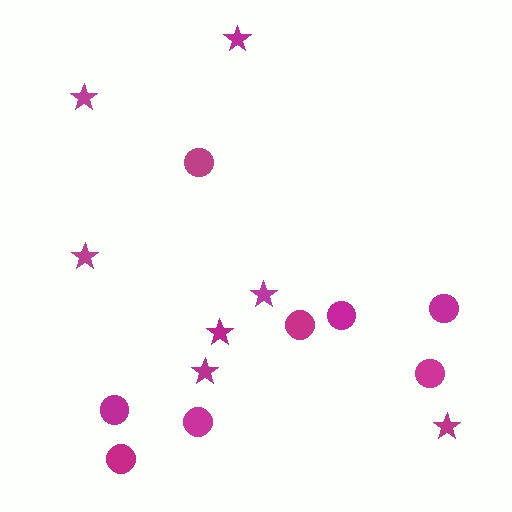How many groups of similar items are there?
There are 2 groups: one group of circles (8) and one group of stars (7).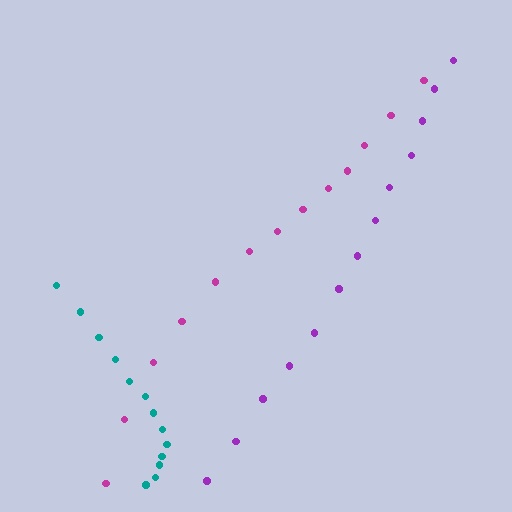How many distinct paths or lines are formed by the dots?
There are 3 distinct paths.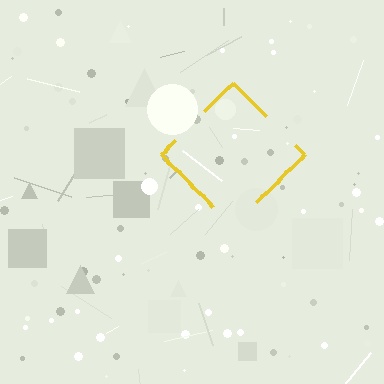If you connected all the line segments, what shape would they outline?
They would outline a diamond.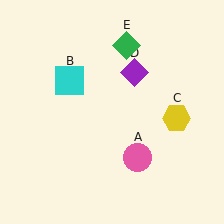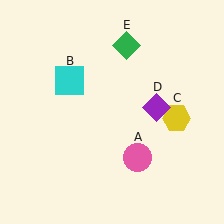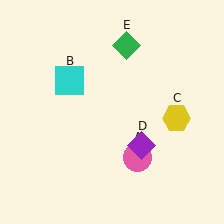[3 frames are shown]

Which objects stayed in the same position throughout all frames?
Pink circle (object A) and cyan square (object B) and yellow hexagon (object C) and green diamond (object E) remained stationary.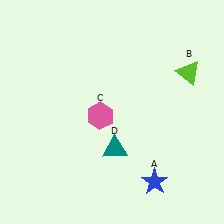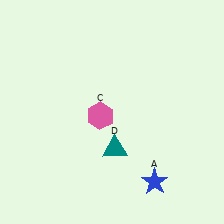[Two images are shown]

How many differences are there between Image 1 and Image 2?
There is 1 difference between the two images.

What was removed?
The lime triangle (B) was removed in Image 2.